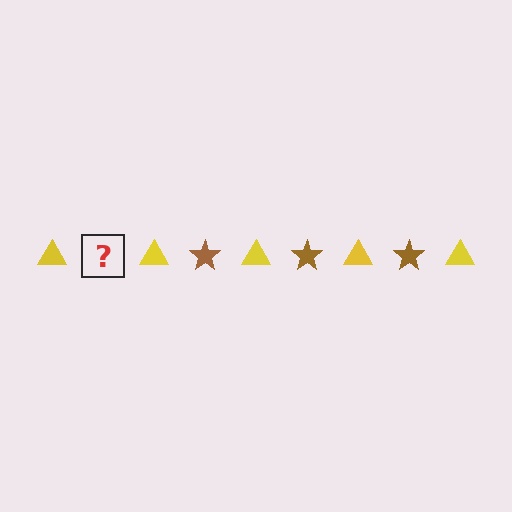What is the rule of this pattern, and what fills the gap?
The rule is that the pattern alternates between yellow triangle and brown star. The gap should be filled with a brown star.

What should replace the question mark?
The question mark should be replaced with a brown star.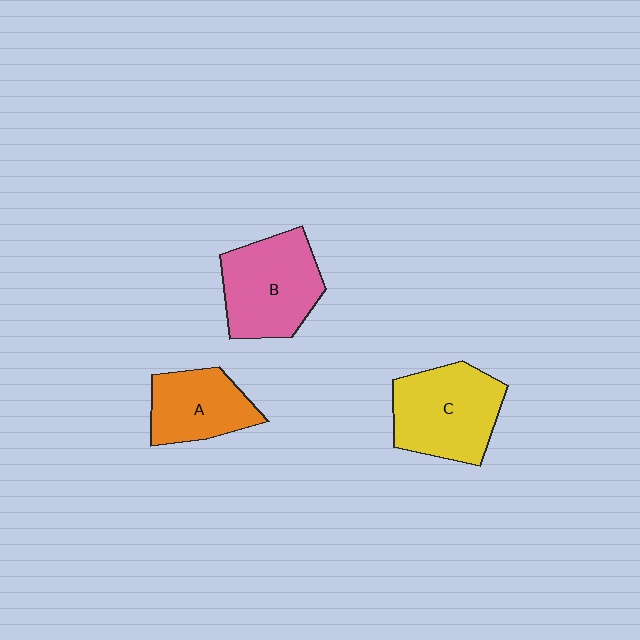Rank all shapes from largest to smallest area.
From largest to smallest: C (yellow), B (pink), A (orange).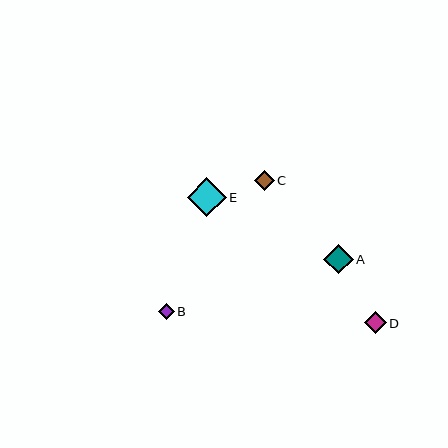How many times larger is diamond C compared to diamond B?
Diamond C is approximately 1.3 times the size of diamond B.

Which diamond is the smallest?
Diamond B is the smallest with a size of approximately 16 pixels.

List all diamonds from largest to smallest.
From largest to smallest: E, A, D, C, B.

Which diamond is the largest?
Diamond E is the largest with a size of approximately 39 pixels.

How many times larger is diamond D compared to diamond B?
Diamond D is approximately 1.4 times the size of diamond B.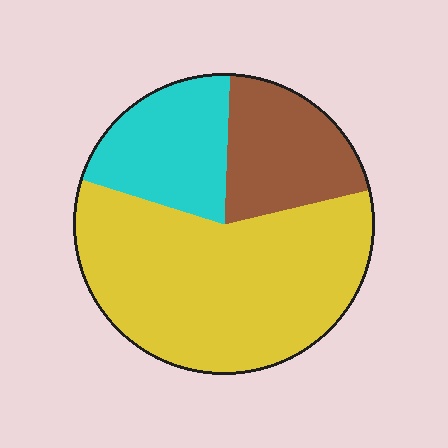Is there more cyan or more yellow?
Yellow.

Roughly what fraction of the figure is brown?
Brown takes up less than a quarter of the figure.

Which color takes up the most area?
Yellow, at roughly 60%.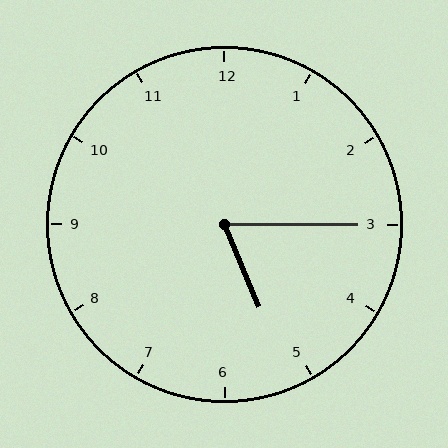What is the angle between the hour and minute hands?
Approximately 68 degrees.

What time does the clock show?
5:15.